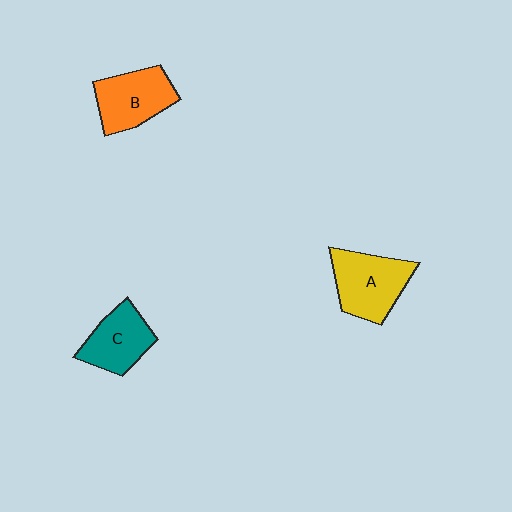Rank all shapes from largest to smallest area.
From largest to smallest: A (yellow), B (orange), C (teal).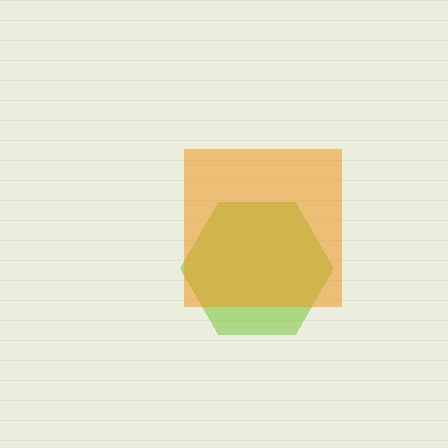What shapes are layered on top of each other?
The layered shapes are: a lime hexagon, an orange square.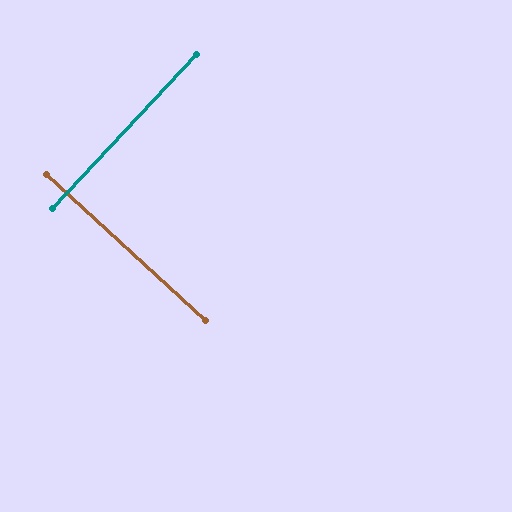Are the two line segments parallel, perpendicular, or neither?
Perpendicular — they meet at approximately 89°.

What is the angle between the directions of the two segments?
Approximately 89 degrees.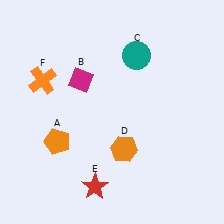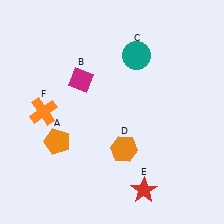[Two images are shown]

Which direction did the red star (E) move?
The red star (E) moved right.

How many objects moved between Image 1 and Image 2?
2 objects moved between the two images.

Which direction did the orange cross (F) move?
The orange cross (F) moved down.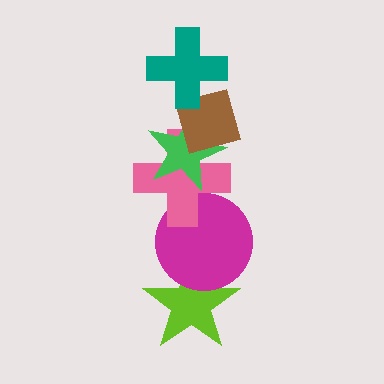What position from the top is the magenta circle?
The magenta circle is 5th from the top.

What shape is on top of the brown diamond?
The teal cross is on top of the brown diamond.